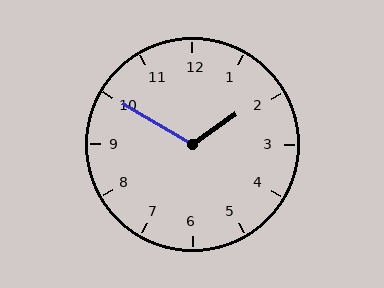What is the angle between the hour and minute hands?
Approximately 115 degrees.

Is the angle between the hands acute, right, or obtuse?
It is obtuse.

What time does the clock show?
1:50.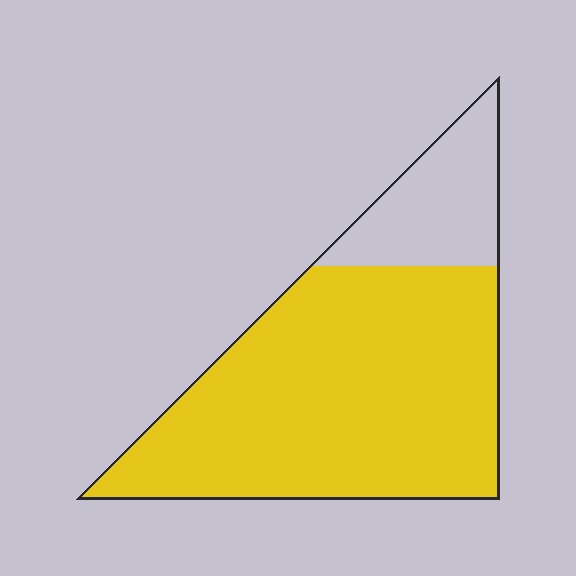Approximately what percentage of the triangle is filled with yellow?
Approximately 80%.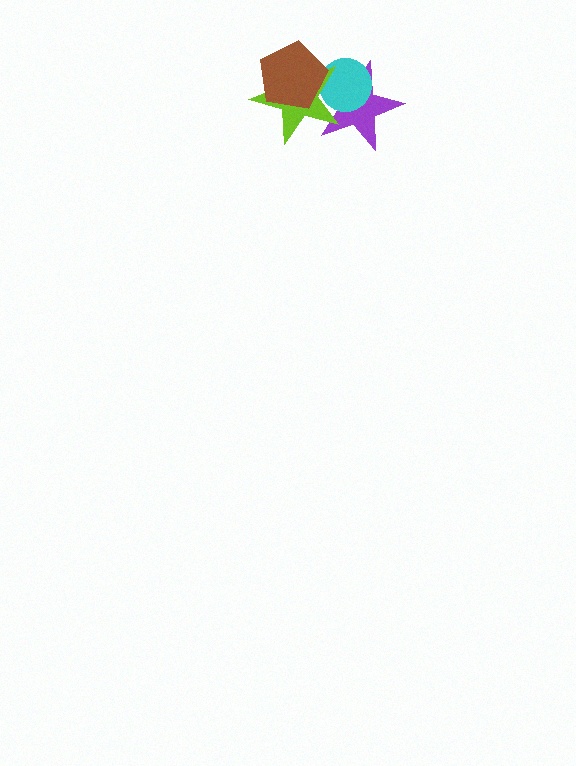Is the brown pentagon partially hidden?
No, no other shape covers it.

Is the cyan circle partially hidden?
Yes, it is partially covered by another shape.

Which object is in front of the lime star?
The brown pentagon is in front of the lime star.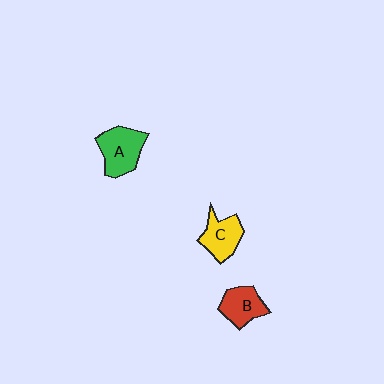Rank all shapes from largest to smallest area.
From largest to smallest: A (green), C (yellow), B (red).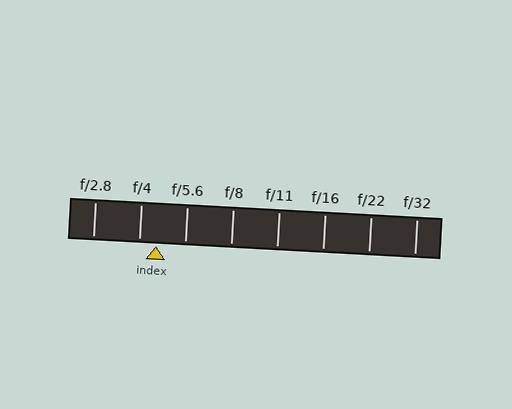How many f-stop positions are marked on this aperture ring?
There are 8 f-stop positions marked.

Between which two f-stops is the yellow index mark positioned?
The index mark is between f/4 and f/5.6.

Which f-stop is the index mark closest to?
The index mark is closest to f/4.